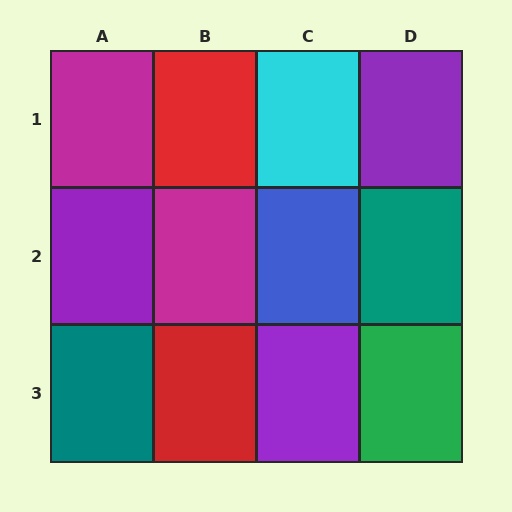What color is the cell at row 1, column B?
Red.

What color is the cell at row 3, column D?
Green.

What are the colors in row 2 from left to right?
Purple, magenta, blue, teal.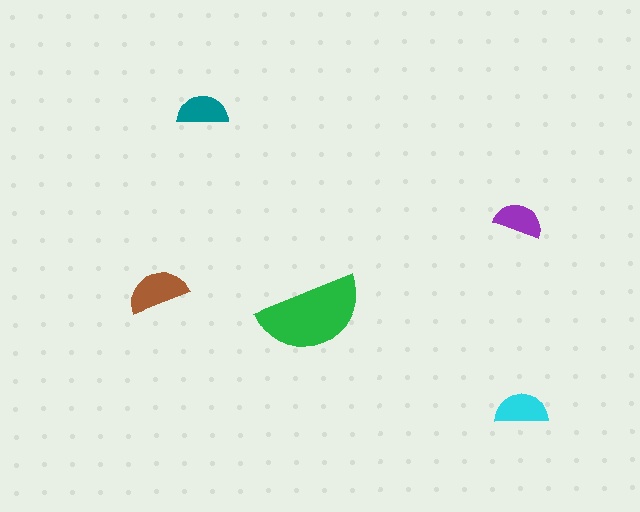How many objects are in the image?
There are 5 objects in the image.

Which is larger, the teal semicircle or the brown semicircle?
The brown one.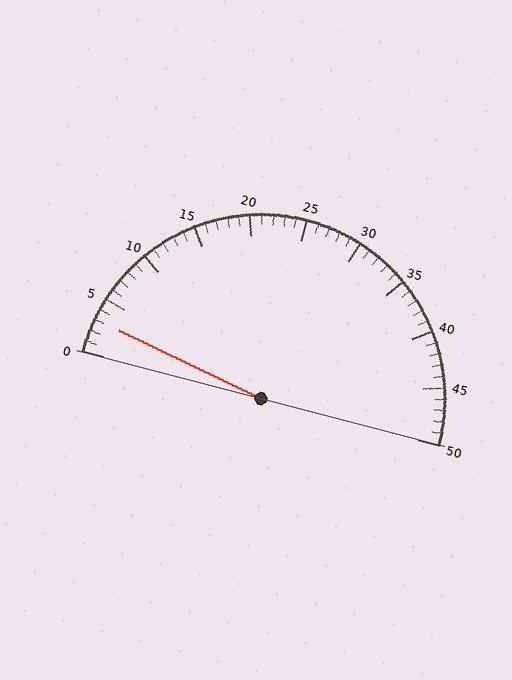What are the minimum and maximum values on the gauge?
The gauge ranges from 0 to 50.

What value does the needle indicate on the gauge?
The needle indicates approximately 3.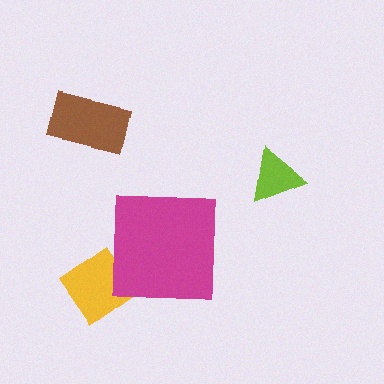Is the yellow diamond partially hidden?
Yes, it is partially covered by another shape.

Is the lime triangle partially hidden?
No, no other shape covers it.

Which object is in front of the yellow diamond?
The magenta square is in front of the yellow diamond.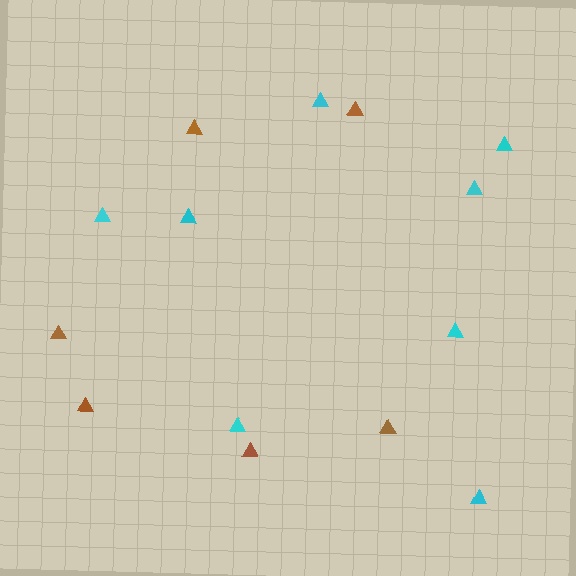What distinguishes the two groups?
There are 2 groups: one group of cyan triangles (8) and one group of brown triangles (6).